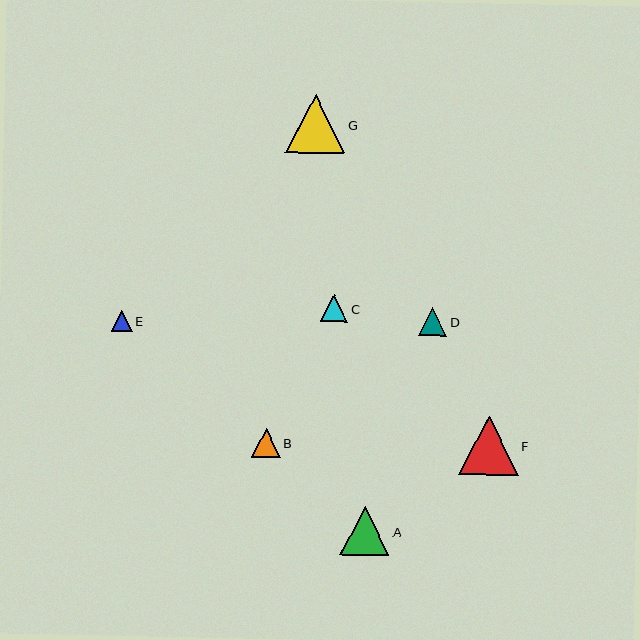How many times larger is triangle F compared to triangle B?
Triangle F is approximately 2.0 times the size of triangle B.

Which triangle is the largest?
Triangle F is the largest with a size of approximately 59 pixels.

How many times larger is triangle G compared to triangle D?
Triangle G is approximately 2.1 times the size of triangle D.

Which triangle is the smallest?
Triangle E is the smallest with a size of approximately 21 pixels.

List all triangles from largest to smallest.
From largest to smallest: F, G, A, B, D, C, E.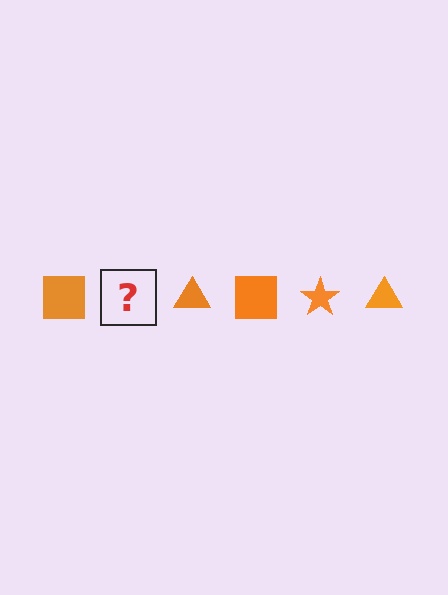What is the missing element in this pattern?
The missing element is an orange star.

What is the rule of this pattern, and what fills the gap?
The rule is that the pattern cycles through square, star, triangle shapes in orange. The gap should be filled with an orange star.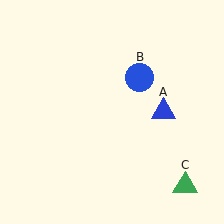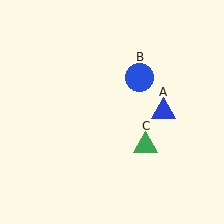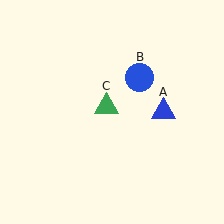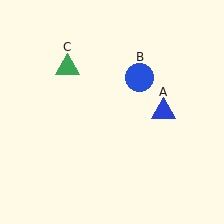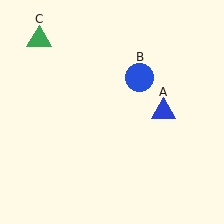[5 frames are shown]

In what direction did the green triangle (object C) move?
The green triangle (object C) moved up and to the left.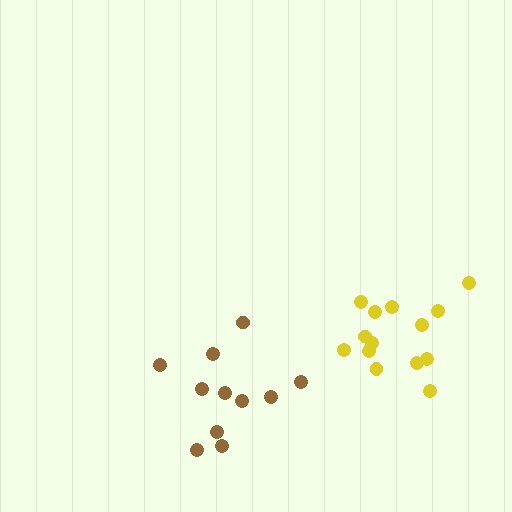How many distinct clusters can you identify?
There are 2 distinct clusters.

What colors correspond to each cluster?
The clusters are colored: yellow, brown.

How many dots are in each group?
Group 1: 14 dots, Group 2: 11 dots (25 total).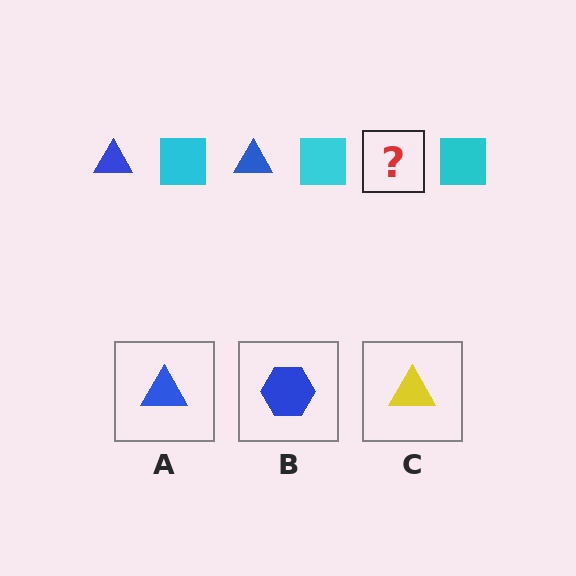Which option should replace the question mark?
Option A.